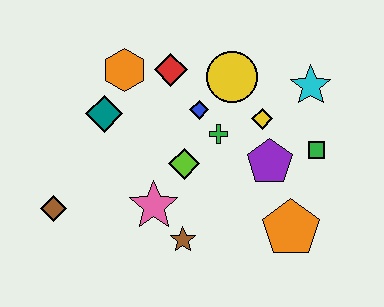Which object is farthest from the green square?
The brown diamond is farthest from the green square.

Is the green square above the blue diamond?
No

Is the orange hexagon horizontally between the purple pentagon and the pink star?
No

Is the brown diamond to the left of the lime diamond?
Yes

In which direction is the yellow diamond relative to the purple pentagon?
The yellow diamond is above the purple pentagon.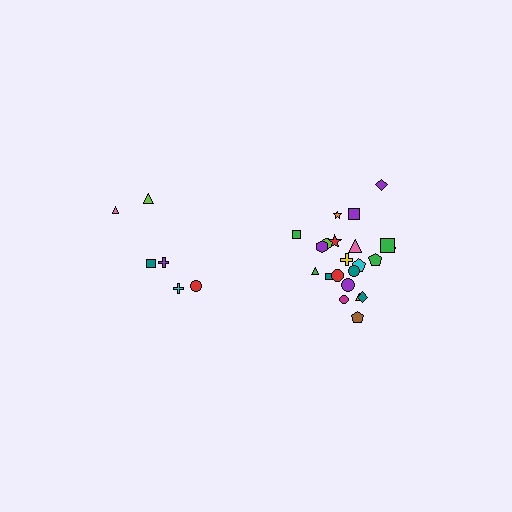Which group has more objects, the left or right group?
The right group.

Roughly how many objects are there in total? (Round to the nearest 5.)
Roughly 30 objects in total.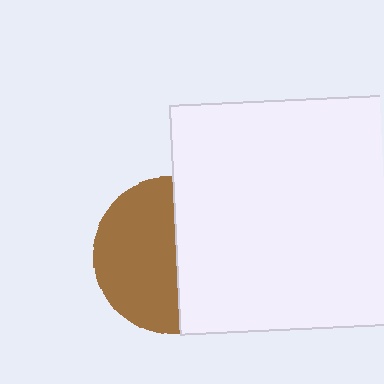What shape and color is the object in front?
The object in front is a white rectangle.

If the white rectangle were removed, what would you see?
You would see the complete brown circle.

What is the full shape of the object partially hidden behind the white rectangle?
The partially hidden object is a brown circle.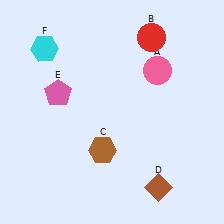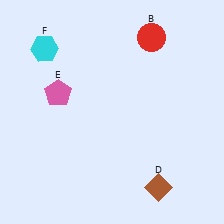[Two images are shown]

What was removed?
The pink circle (A), the brown hexagon (C) were removed in Image 2.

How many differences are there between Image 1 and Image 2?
There are 2 differences between the two images.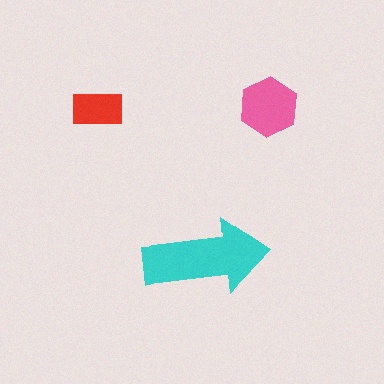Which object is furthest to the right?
The pink hexagon is rightmost.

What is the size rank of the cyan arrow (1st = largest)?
1st.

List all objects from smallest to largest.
The red rectangle, the pink hexagon, the cyan arrow.